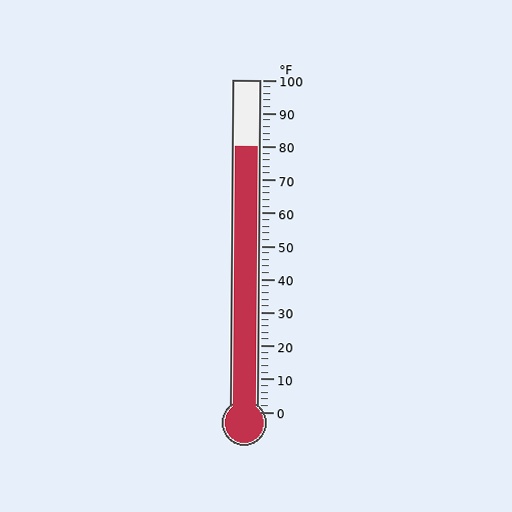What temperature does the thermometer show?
The thermometer shows approximately 80°F.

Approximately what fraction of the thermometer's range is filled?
The thermometer is filled to approximately 80% of its range.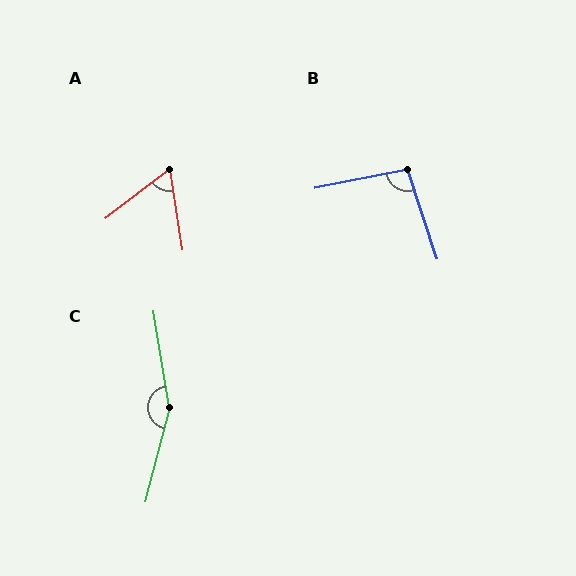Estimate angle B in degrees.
Approximately 97 degrees.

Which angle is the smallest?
A, at approximately 61 degrees.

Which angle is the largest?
C, at approximately 157 degrees.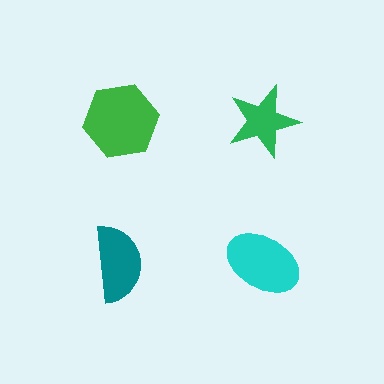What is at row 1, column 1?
A green hexagon.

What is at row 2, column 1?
A teal semicircle.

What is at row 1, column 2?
A green star.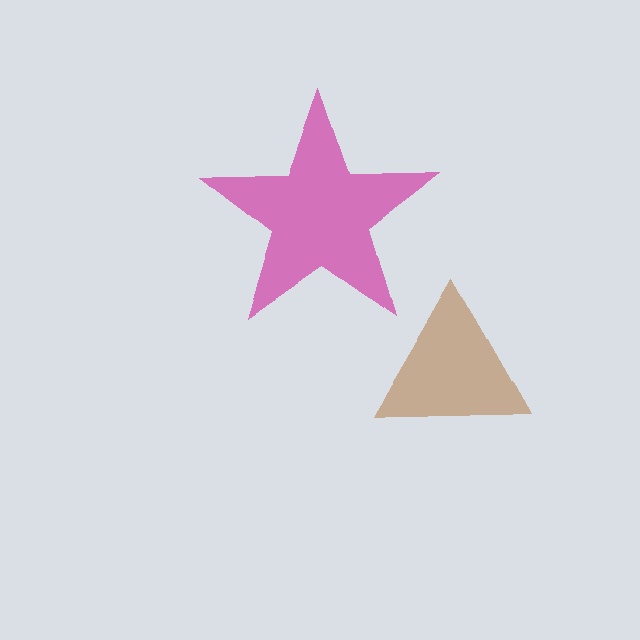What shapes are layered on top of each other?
The layered shapes are: a magenta star, a brown triangle.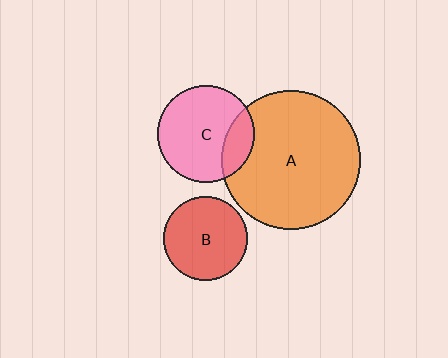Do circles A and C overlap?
Yes.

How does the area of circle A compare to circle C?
Approximately 2.1 times.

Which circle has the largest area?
Circle A (orange).